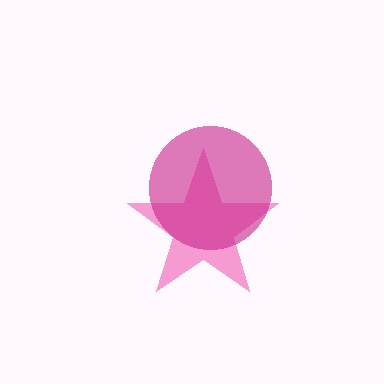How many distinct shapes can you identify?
There are 2 distinct shapes: a pink star, a magenta circle.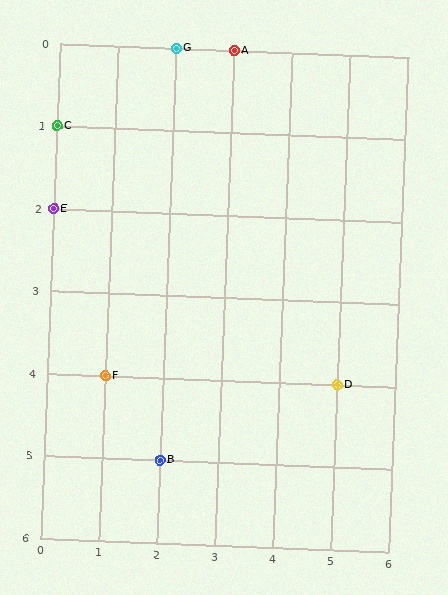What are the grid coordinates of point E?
Point E is at grid coordinates (0, 2).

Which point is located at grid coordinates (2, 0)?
Point G is at (2, 0).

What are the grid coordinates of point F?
Point F is at grid coordinates (1, 4).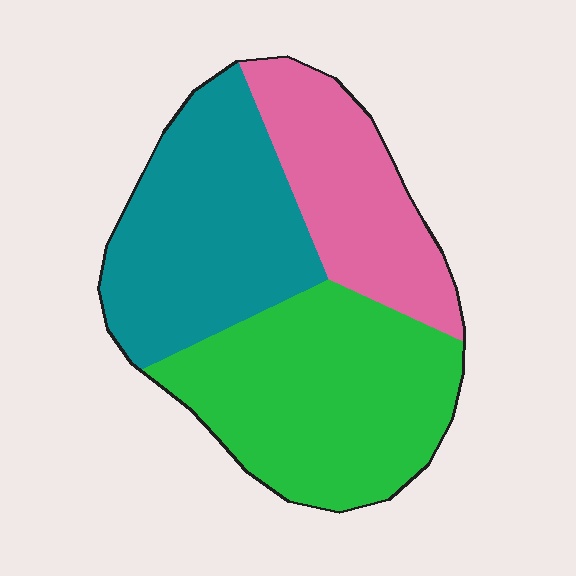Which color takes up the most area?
Green, at roughly 40%.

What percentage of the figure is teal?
Teal covers 35% of the figure.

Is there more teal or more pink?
Teal.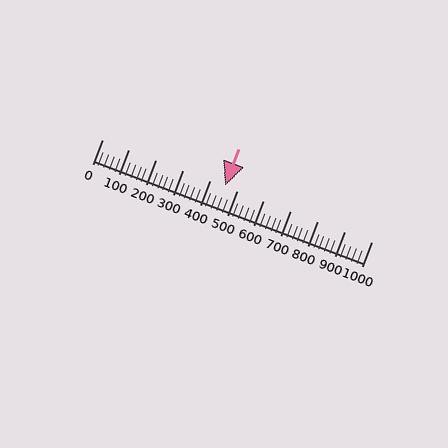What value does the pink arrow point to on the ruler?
The pink arrow points to approximately 456.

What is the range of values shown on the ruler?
The ruler shows values from 0 to 1000.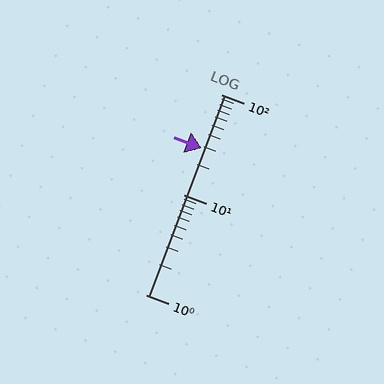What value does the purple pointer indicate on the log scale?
The pointer indicates approximately 29.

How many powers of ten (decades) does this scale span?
The scale spans 2 decades, from 1 to 100.